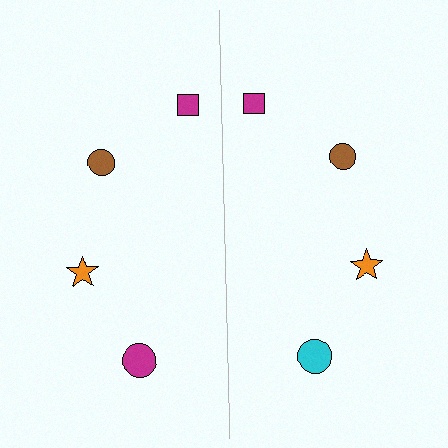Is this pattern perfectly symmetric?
No, the pattern is not perfectly symmetric. The cyan circle on the right side breaks the symmetry — its mirror counterpart is magenta.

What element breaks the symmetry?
The cyan circle on the right side breaks the symmetry — its mirror counterpart is magenta.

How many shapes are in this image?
There are 8 shapes in this image.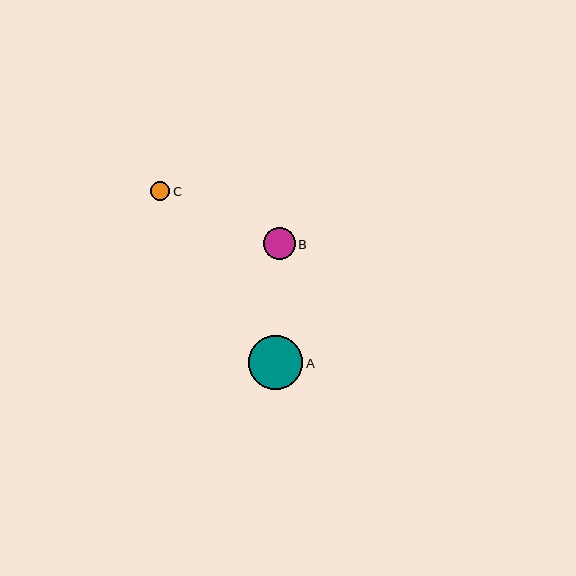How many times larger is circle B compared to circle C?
Circle B is approximately 1.7 times the size of circle C.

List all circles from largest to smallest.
From largest to smallest: A, B, C.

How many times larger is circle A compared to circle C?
Circle A is approximately 2.9 times the size of circle C.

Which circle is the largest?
Circle A is the largest with a size of approximately 54 pixels.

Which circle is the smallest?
Circle C is the smallest with a size of approximately 19 pixels.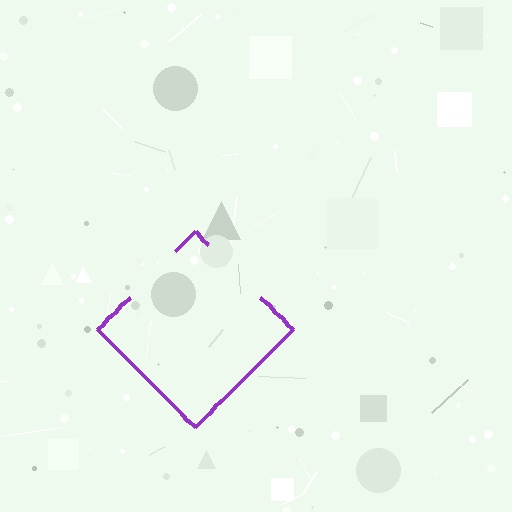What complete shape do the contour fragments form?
The contour fragments form a diamond.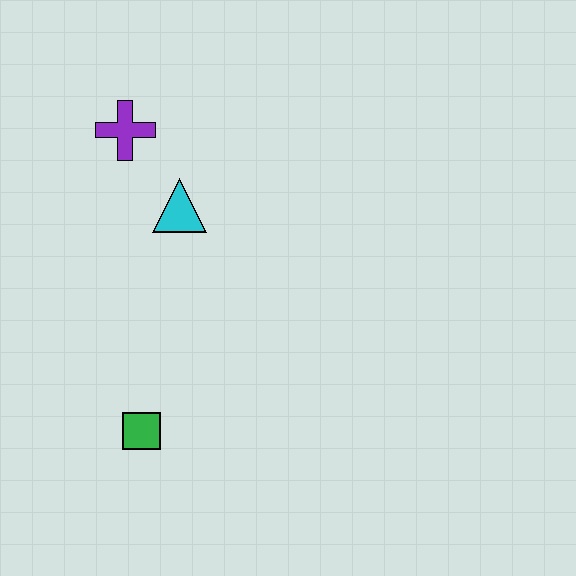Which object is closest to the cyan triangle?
The purple cross is closest to the cyan triangle.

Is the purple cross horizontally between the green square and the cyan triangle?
No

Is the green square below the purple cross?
Yes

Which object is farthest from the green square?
The purple cross is farthest from the green square.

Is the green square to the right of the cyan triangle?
No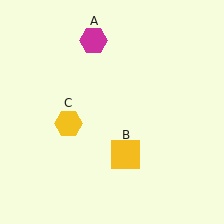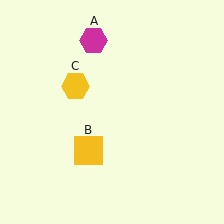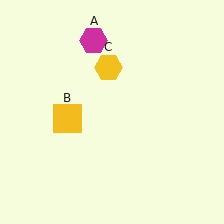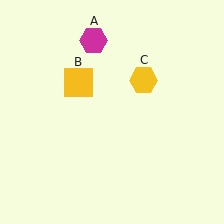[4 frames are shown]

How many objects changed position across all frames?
2 objects changed position: yellow square (object B), yellow hexagon (object C).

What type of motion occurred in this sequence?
The yellow square (object B), yellow hexagon (object C) rotated clockwise around the center of the scene.